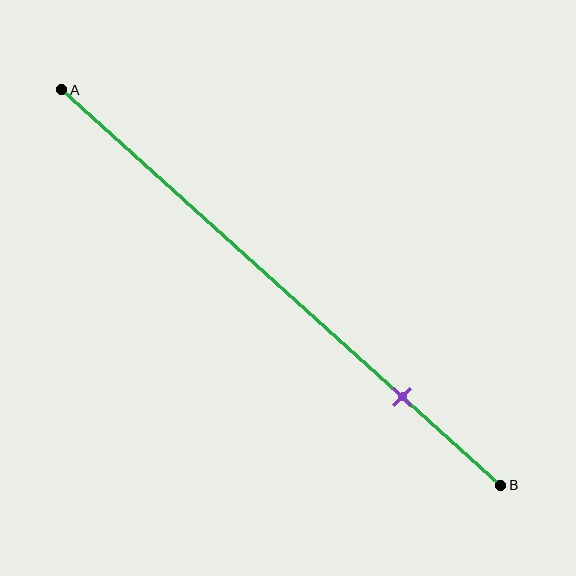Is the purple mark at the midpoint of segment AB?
No, the mark is at about 80% from A, not at the 50% midpoint.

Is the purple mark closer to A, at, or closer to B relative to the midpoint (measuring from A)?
The purple mark is closer to point B than the midpoint of segment AB.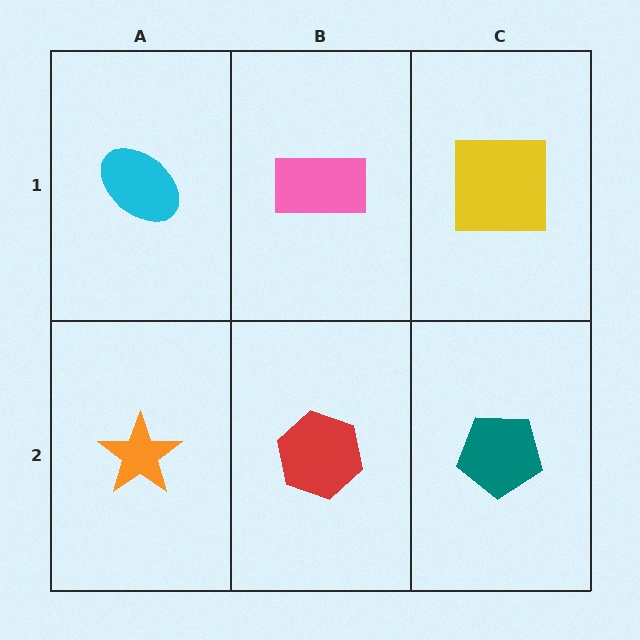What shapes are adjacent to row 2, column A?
A cyan ellipse (row 1, column A), a red hexagon (row 2, column B).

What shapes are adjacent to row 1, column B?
A red hexagon (row 2, column B), a cyan ellipse (row 1, column A), a yellow square (row 1, column C).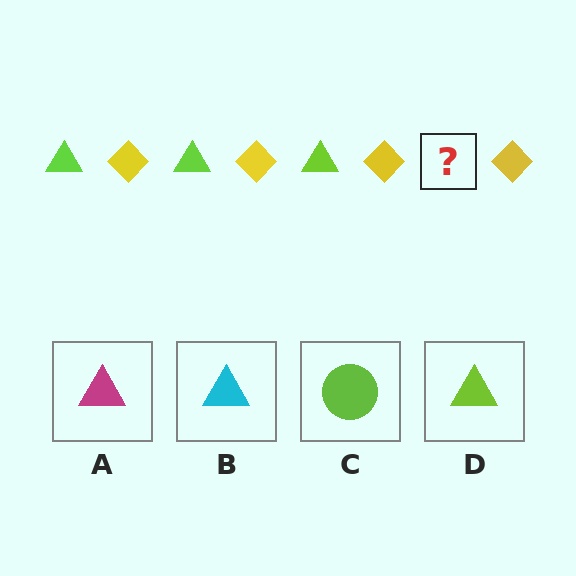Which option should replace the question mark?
Option D.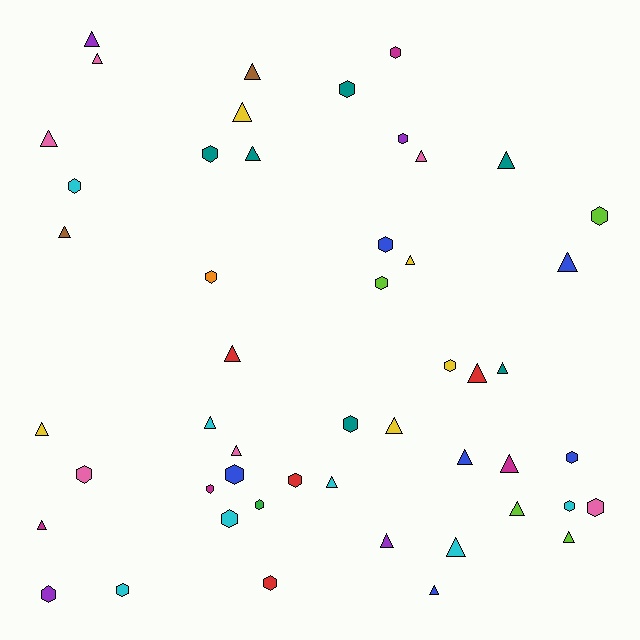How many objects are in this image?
There are 50 objects.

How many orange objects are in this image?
There is 1 orange object.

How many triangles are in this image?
There are 27 triangles.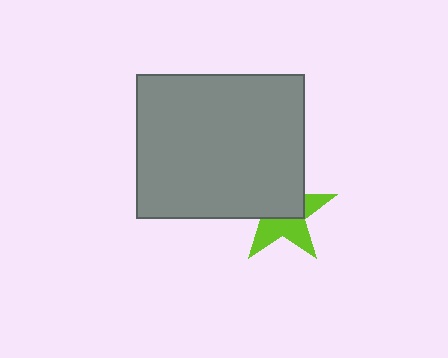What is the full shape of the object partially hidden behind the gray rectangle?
The partially hidden object is a lime star.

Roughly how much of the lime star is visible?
About half of it is visible (roughly 47%).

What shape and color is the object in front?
The object in front is a gray rectangle.